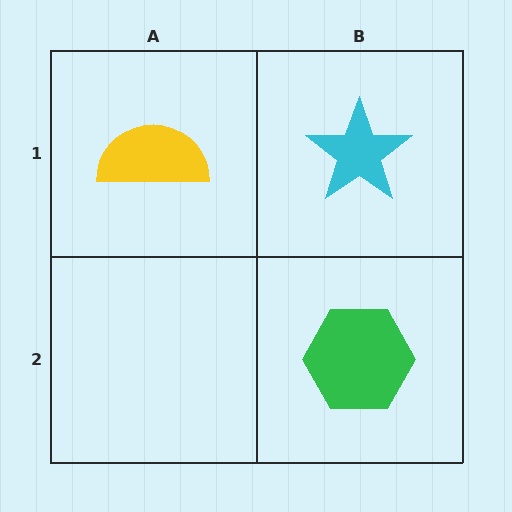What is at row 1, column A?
A yellow semicircle.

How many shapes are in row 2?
1 shape.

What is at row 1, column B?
A cyan star.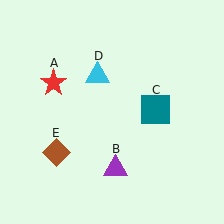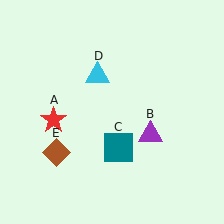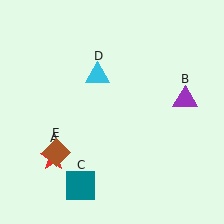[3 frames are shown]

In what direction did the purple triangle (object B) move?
The purple triangle (object B) moved up and to the right.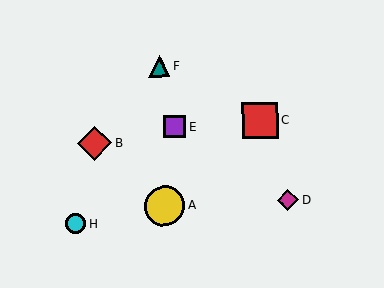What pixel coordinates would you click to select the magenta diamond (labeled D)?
Click at (288, 200) to select the magenta diamond D.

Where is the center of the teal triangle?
The center of the teal triangle is at (159, 66).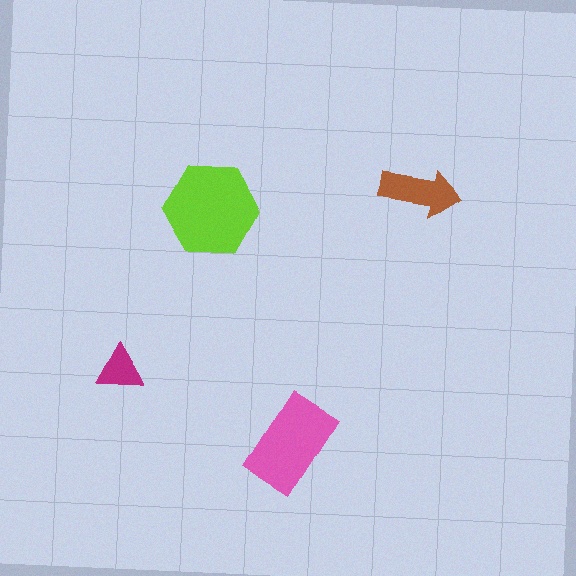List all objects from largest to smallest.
The lime hexagon, the pink rectangle, the brown arrow, the magenta triangle.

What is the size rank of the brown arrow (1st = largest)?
3rd.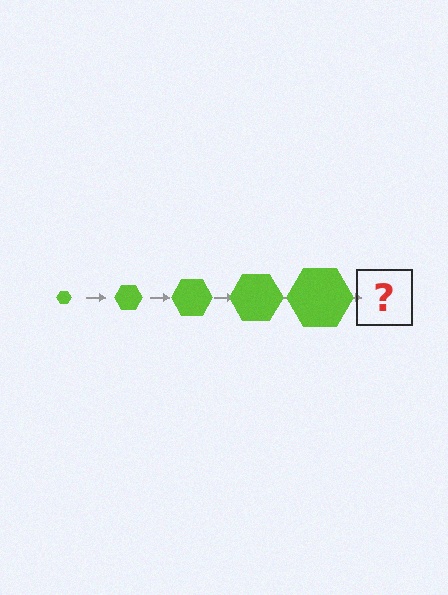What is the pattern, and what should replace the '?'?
The pattern is that the hexagon gets progressively larger each step. The '?' should be a lime hexagon, larger than the previous one.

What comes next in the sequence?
The next element should be a lime hexagon, larger than the previous one.